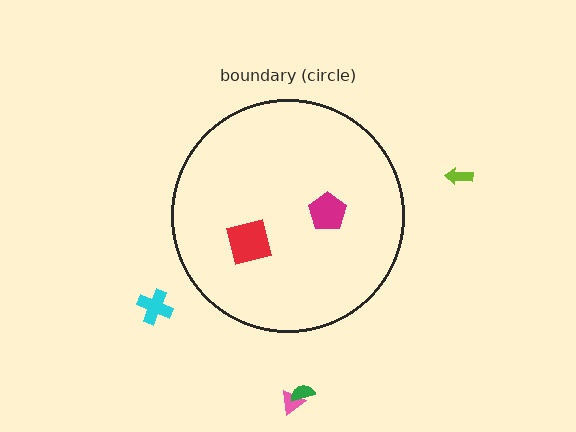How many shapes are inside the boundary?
2 inside, 4 outside.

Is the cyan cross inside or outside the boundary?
Outside.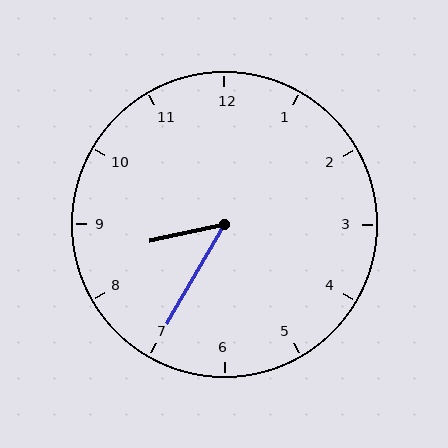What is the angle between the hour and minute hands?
Approximately 48 degrees.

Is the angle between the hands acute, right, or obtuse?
It is acute.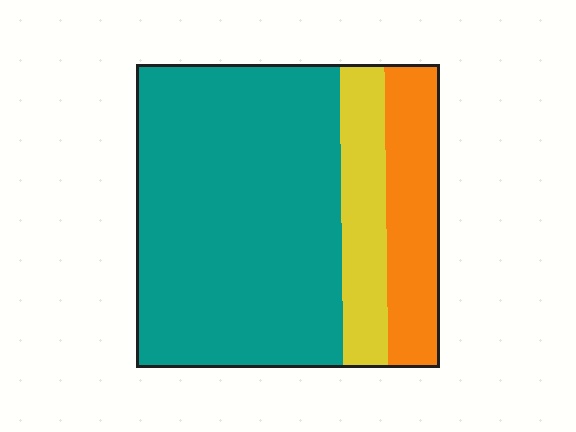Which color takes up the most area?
Teal, at roughly 70%.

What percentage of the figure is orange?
Orange takes up about one sixth (1/6) of the figure.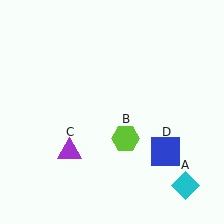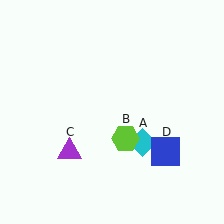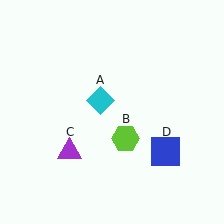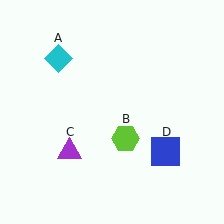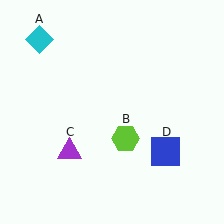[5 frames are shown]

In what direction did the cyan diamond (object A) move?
The cyan diamond (object A) moved up and to the left.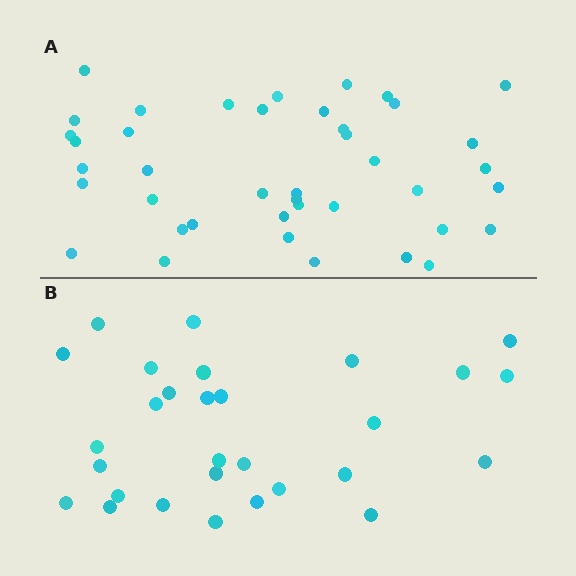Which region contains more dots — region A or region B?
Region A (the top region) has more dots.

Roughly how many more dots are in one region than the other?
Region A has roughly 12 or so more dots than region B.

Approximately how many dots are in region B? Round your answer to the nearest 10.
About 30 dots. (The exact count is 29, which rounds to 30.)